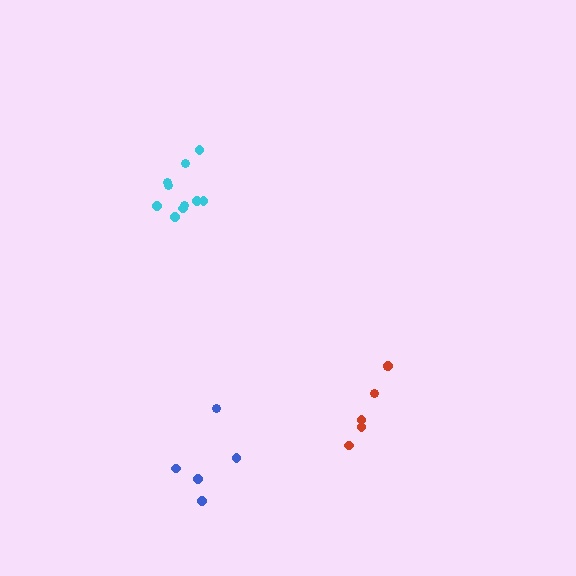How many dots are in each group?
Group 1: 10 dots, Group 2: 6 dots, Group 3: 5 dots (21 total).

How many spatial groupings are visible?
There are 3 spatial groupings.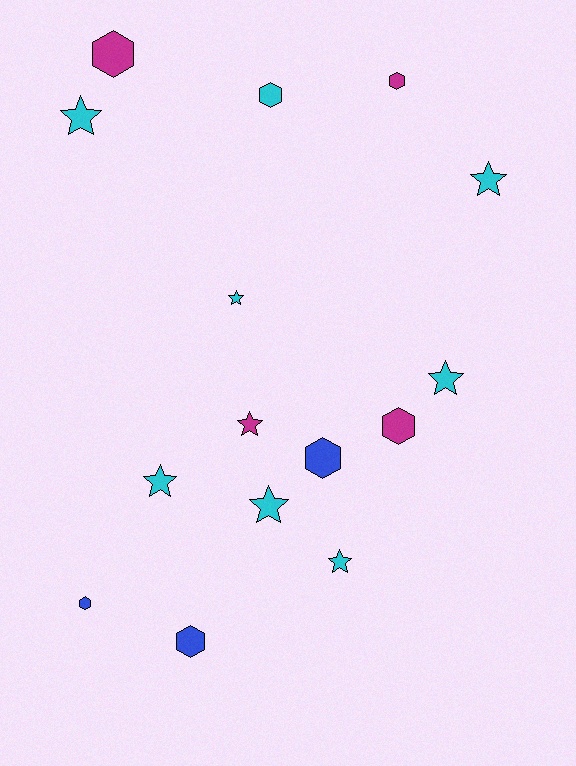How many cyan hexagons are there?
There is 1 cyan hexagon.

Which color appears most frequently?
Cyan, with 8 objects.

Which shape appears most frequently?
Star, with 8 objects.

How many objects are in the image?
There are 15 objects.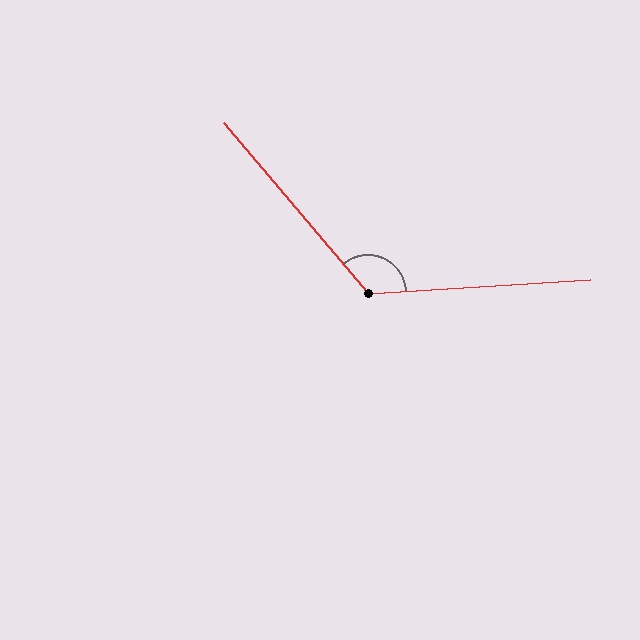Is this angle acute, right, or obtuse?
It is obtuse.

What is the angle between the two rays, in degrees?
Approximately 127 degrees.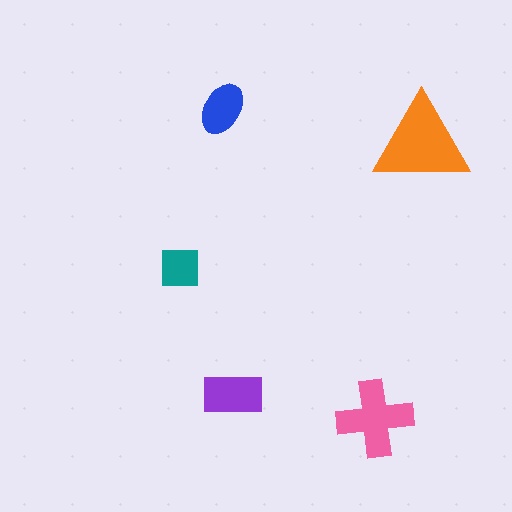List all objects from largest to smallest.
The orange triangle, the pink cross, the purple rectangle, the blue ellipse, the teal square.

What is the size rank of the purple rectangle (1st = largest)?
3rd.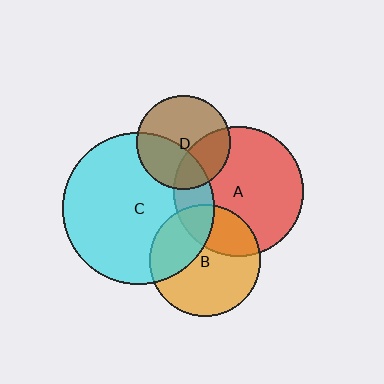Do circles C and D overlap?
Yes.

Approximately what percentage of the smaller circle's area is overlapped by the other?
Approximately 40%.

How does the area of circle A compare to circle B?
Approximately 1.4 times.